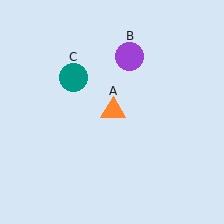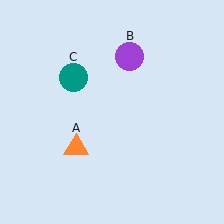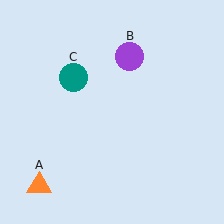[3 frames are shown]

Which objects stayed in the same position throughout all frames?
Purple circle (object B) and teal circle (object C) remained stationary.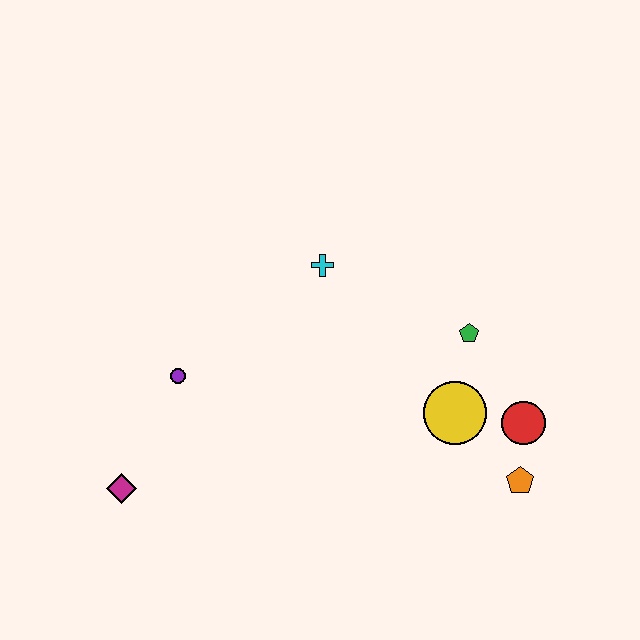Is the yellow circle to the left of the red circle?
Yes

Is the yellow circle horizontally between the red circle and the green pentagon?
No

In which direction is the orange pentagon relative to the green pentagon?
The orange pentagon is below the green pentagon.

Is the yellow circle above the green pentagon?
No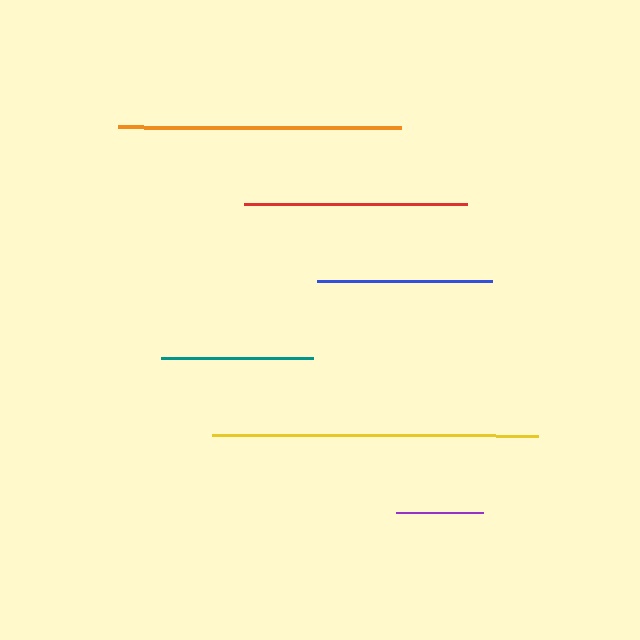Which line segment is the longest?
The yellow line is the longest at approximately 325 pixels.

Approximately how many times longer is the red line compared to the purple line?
The red line is approximately 2.6 times the length of the purple line.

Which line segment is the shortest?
The purple line is the shortest at approximately 87 pixels.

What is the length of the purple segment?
The purple segment is approximately 87 pixels long.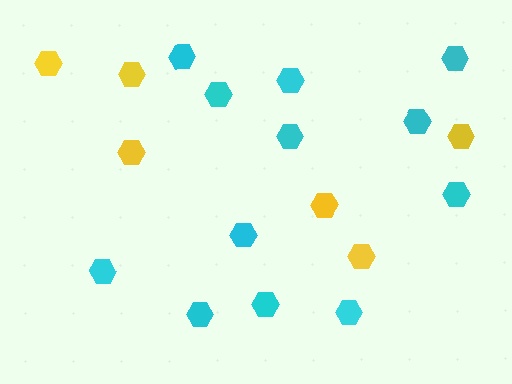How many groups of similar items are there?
There are 2 groups: one group of yellow hexagons (6) and one group of cyan hexagons (12).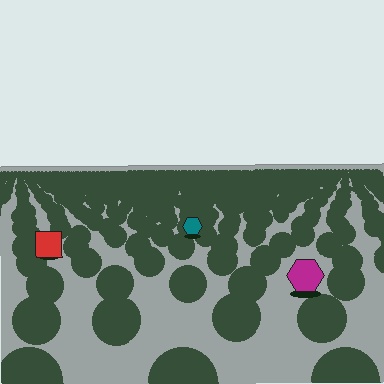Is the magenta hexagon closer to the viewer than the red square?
Yes. The magenta hexagon is closer — you can tell from the texture gradient: the ground texture is coarser near it.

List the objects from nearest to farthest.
From nearest to farthest: the magenta hexagon, the red square, the teal hexagon.